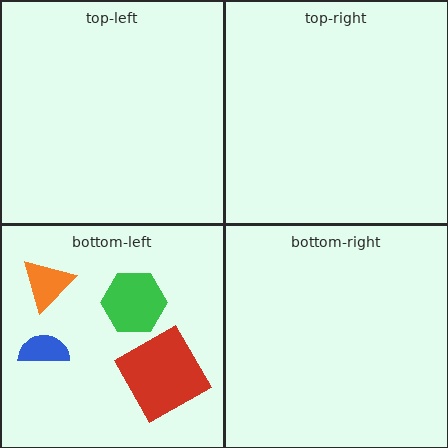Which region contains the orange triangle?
The bottom-left region.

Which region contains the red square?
The bottom-left region.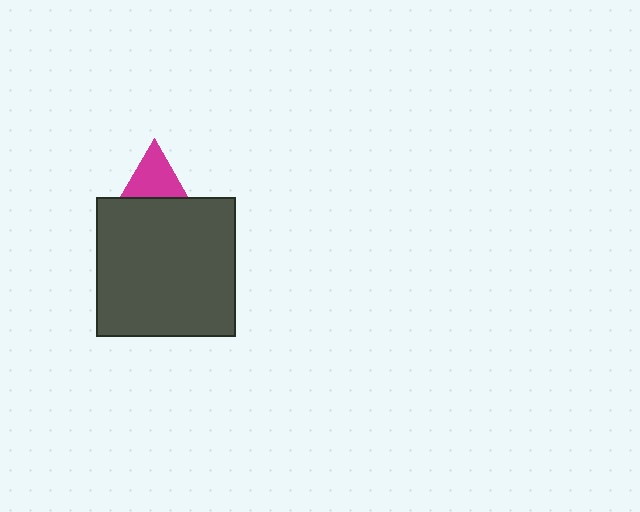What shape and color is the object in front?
The object in front is a dark gray square.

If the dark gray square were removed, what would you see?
You would see the complete magenta triangle.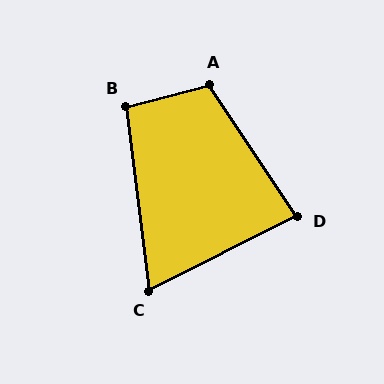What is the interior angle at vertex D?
Approximately 83 degrees (acute).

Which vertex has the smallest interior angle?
C, at approximately 70 degrees.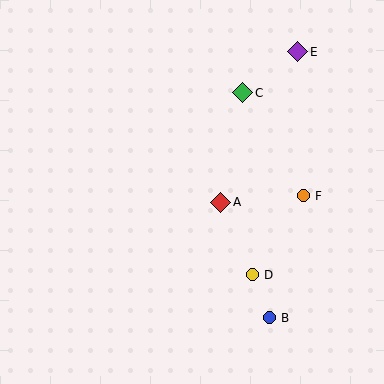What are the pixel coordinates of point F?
Point F is at (303, 196).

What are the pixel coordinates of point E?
Point E is at (298, 52).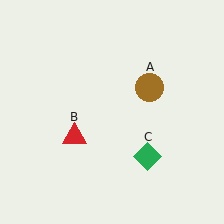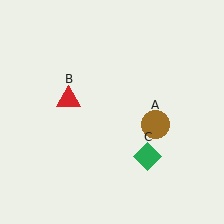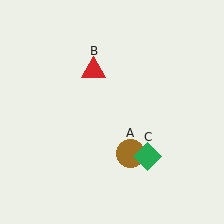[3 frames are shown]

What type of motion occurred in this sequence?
The brown circle (object A), red triangle (object B) rotated clockwise around the center of the scene.